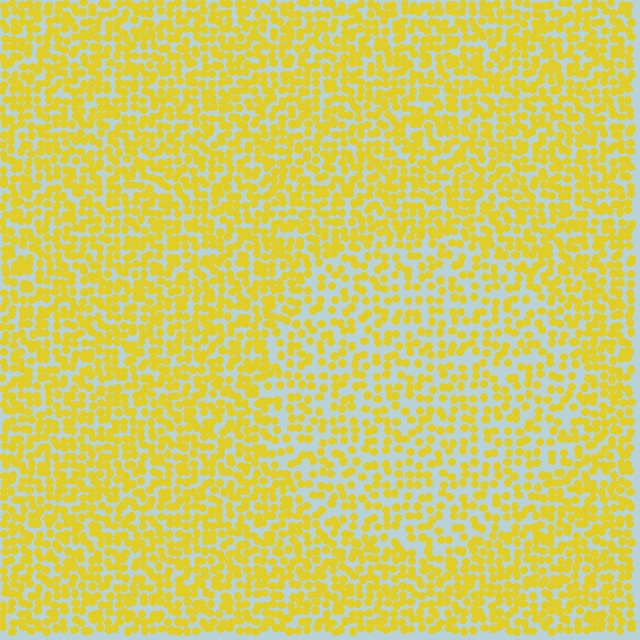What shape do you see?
I see a circle.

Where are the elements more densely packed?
The elements are more densely packed outside the circle boundary.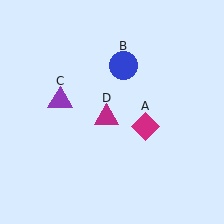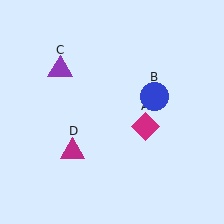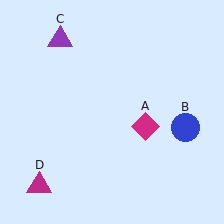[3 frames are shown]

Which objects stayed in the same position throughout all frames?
Magenta diamond (object A) remained stationary.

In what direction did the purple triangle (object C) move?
The purple triangle (object C) moved up.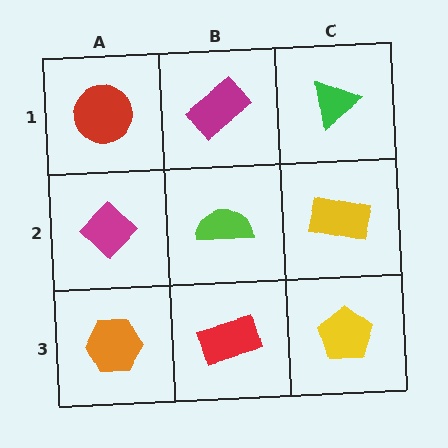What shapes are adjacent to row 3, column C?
A yellow rectangle (row 2, column C), a red rectangle (row 3, column B).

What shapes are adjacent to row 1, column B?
A lime semicircle (row 2, column B), a red circle (row 1, column A), a green triangle (row 1, column C).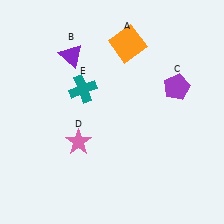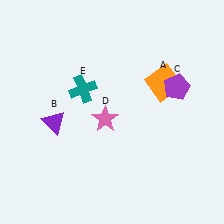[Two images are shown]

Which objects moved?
The objects that moved are: the orange square (A), the purple triangle (B), the pink star (D).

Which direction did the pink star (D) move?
The pink star (D) moved right.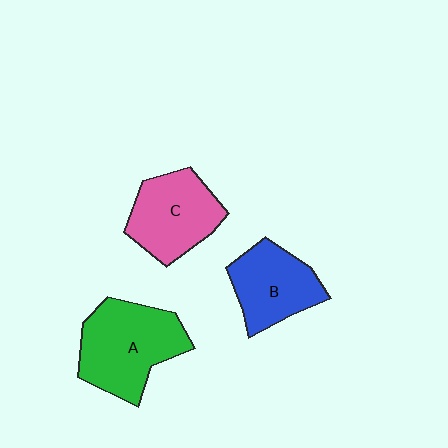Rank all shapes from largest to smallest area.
From largest to smallest: A (green), C (pink), B (blue).